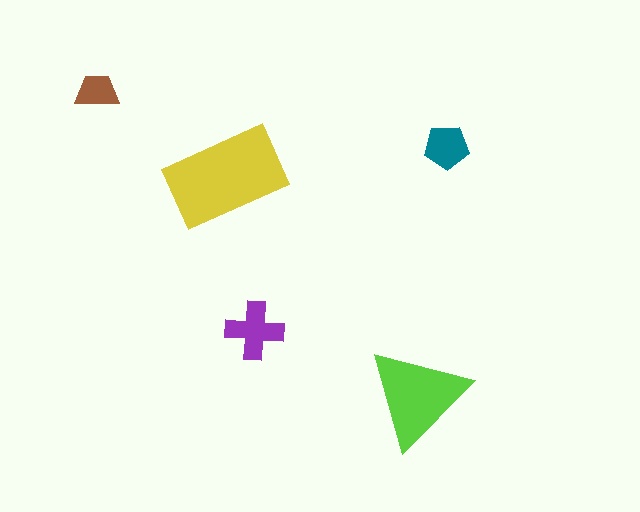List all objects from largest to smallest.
The yellow rectangle, the lime triangle, the purple cross, the teal pentagon, the brown trapezoid.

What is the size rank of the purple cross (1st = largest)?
3rd.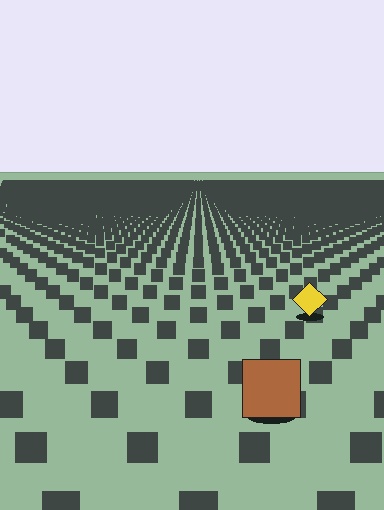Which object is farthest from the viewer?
The yellow diamond is farthest from the viewer. It appears smaller and the ground texture around it is denser.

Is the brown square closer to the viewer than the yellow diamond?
Yes. The brown square is closer — you can tell from the texture gradient: the ground texture is coarser near it.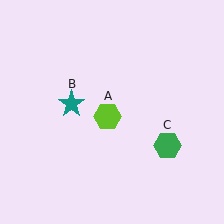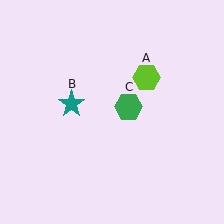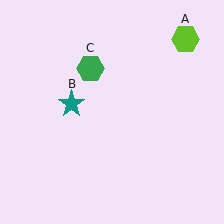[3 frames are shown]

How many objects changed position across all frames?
2 objects changed position: lime hexagon (object A), green hexagon (object C).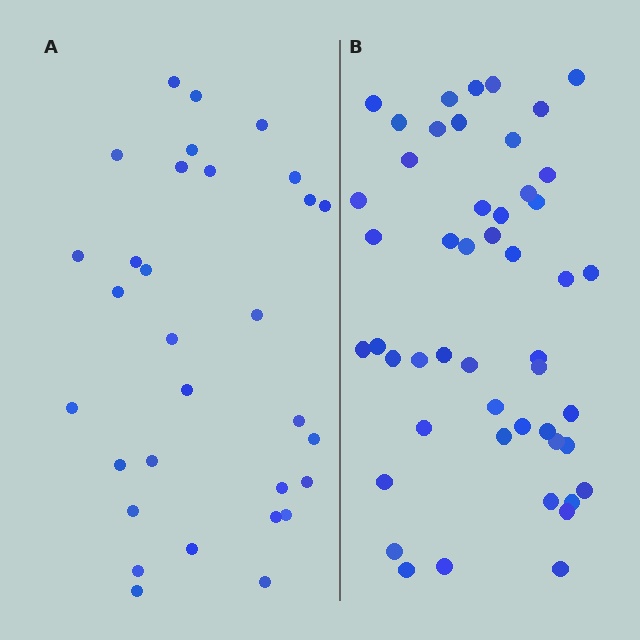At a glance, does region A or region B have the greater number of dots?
Region B (the right region) has more dots.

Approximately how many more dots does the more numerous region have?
Region B has approximately 20 more dots than region A.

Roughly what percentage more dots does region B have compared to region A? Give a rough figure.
About 60% more.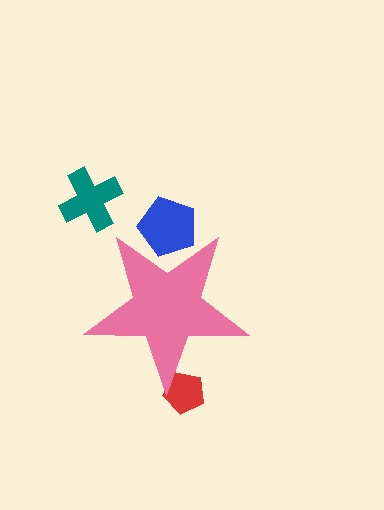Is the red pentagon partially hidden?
Yes, the red pentagon is partially hidden behind the pink star.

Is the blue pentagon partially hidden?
Yes, the blue pentagon is partially hidden behind the pink star.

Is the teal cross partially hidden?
No, the teal cross is fully visible.